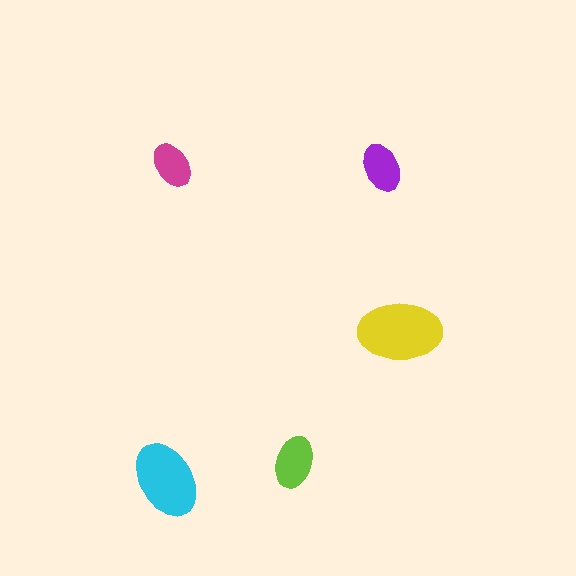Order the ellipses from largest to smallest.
the yellow one, the cyan one, the lime one, the purple one, the magenta one.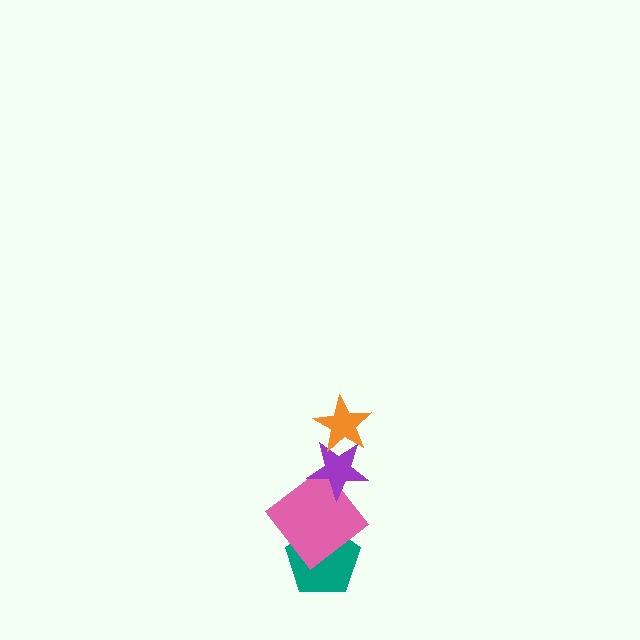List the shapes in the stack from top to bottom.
From top to bottom: the orange star, the purple star, the pink diamond, the teal pentagon.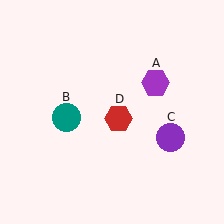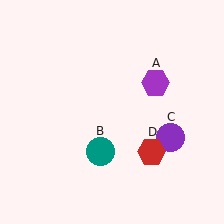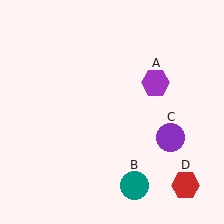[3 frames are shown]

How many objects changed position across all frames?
2 objects changed position: teal circle (object B), red hexagon (object D).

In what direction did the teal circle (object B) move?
The teal circle (object B) moved down and to the right.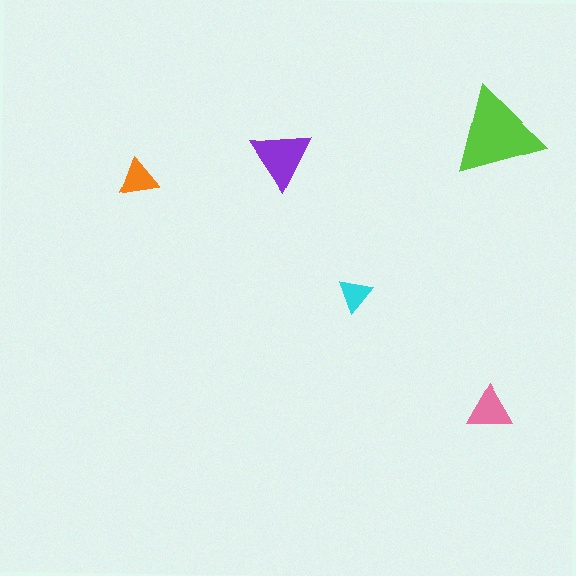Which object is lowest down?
The pink triangle is bottommost.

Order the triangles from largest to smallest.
the lime one, the purple one, the pink one, the orange one, the cyan one.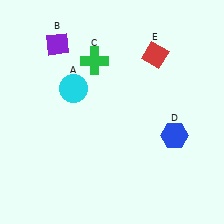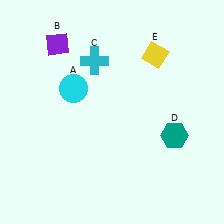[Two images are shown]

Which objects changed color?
C changed from green to cyan. D changed from blue to teal. E changed from red to yellow.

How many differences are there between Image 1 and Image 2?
There are 3 differences between the two images.